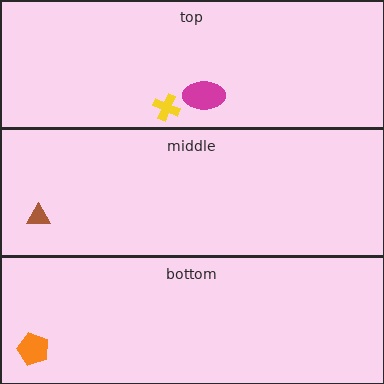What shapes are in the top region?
The yellow cross, the magenta ellipse.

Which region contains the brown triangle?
The middle region.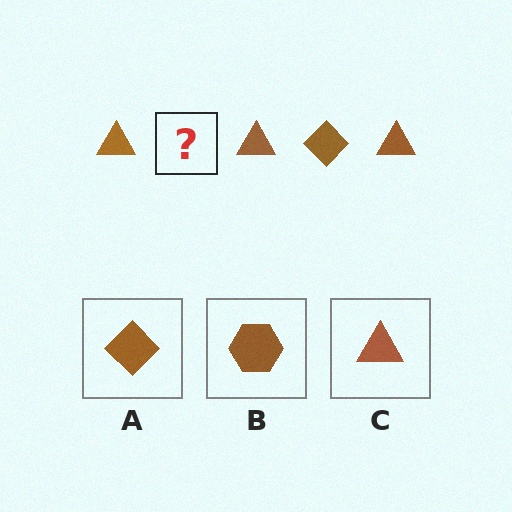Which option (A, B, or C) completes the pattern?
A.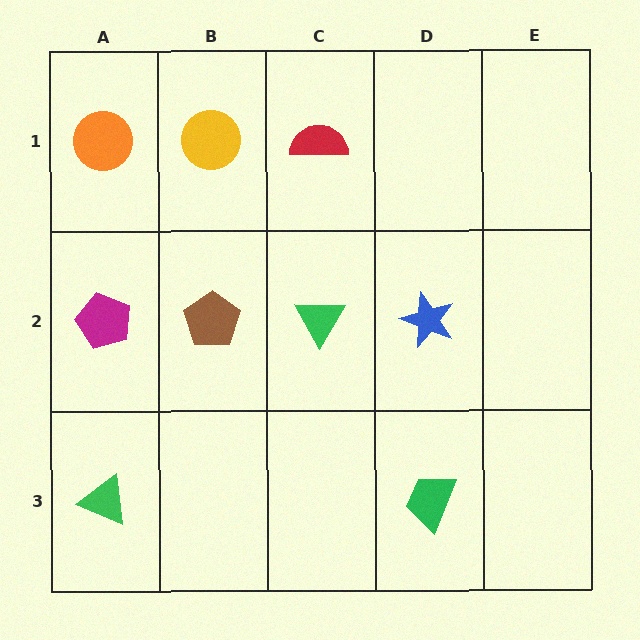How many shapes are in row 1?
3 shapes.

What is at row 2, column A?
A magenta pentagon.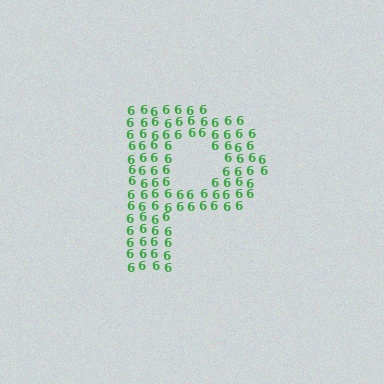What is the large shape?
The large shape is the letter P.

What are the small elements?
The small elements are digit 6's.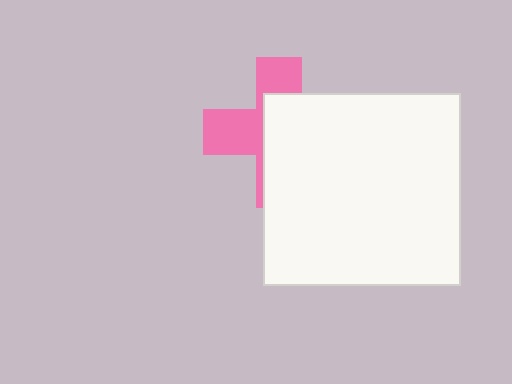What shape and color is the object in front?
The object in front is a white rectangle.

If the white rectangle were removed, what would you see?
You would see the complete pink cross.